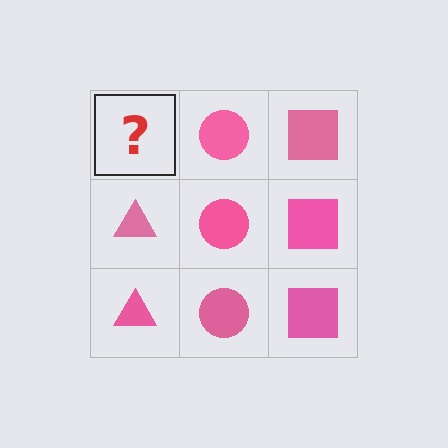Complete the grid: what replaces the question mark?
The question mark should be replaced with a pink triangle.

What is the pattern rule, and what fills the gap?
The rule is that each column has a consistent shape. The gap should be filled with a pink triangle.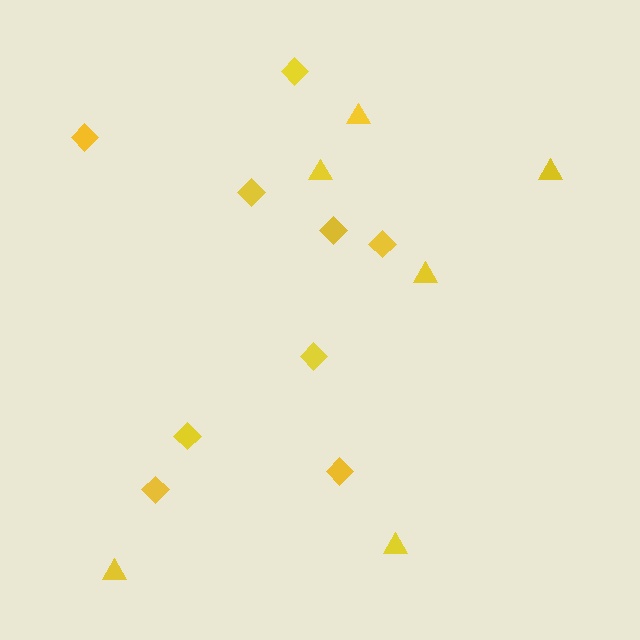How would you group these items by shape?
There are 2 groups: one group of diamonds (9) and one group of triangles (6).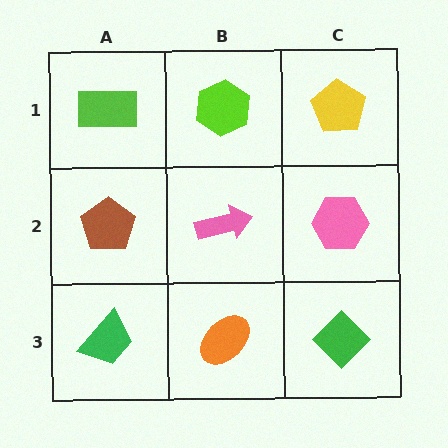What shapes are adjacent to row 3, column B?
A pink arrow (row 2, column B), a green trapezoid (row 3, column A), a green diamond (row 3, column C).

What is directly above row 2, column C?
A yellow pentagon.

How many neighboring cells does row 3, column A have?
2.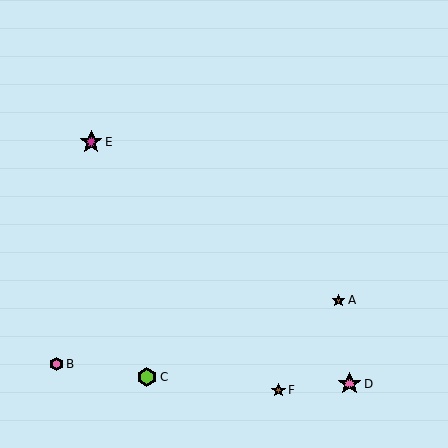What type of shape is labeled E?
Shape E is a magenta star.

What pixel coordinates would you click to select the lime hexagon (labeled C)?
Click at (147, 377) to select the lime hexagon C.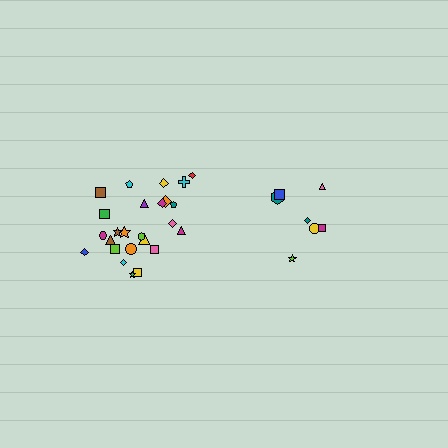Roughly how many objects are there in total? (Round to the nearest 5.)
Roughly 30 objects in total.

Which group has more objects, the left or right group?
The left group.